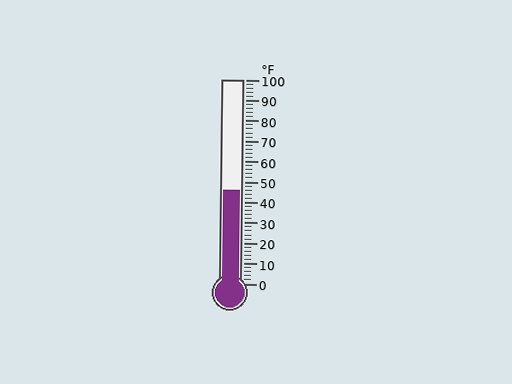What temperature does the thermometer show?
The thermometer shows approximately 46°F.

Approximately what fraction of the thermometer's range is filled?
The thermometer is filled to approximately 45% of its range.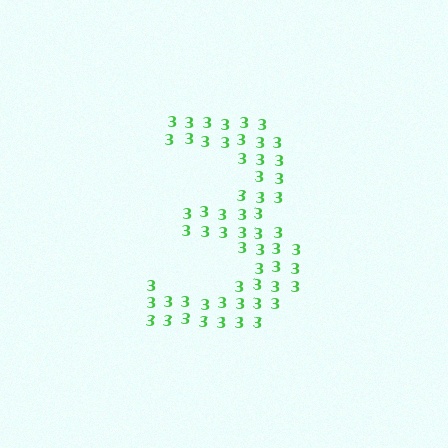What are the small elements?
The small elements are digit 3's.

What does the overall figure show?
The overall figure shows the digit 3.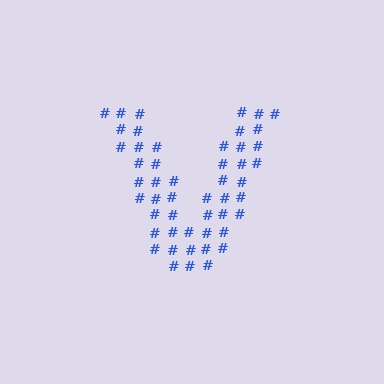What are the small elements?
The small elements are hash symbols.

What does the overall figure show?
The overall figure shows the letter V.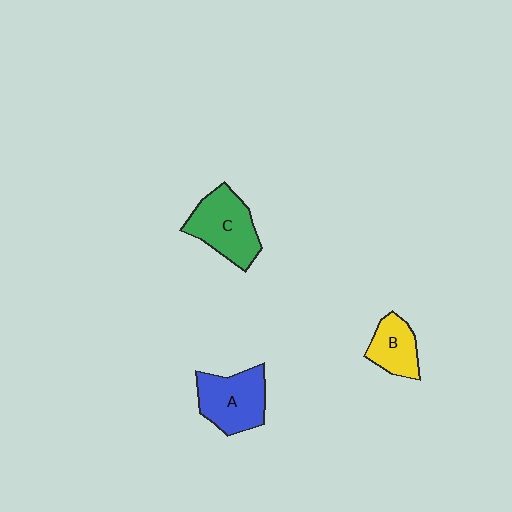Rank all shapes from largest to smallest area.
From largest to smallest: C (green), A (blue), B (yellow).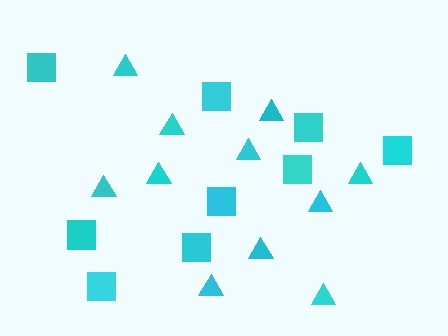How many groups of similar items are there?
There are 2 groups: one group of squares (9) and one group of triangles (11).